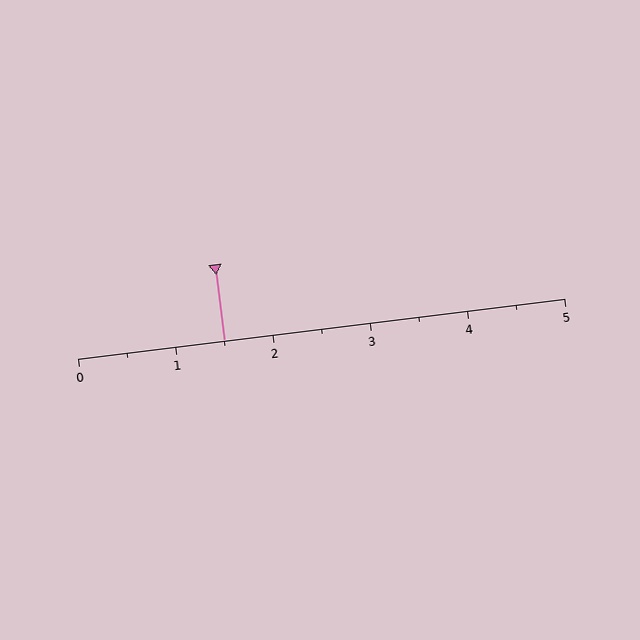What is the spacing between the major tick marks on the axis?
The major ticks are spaced 1 apart.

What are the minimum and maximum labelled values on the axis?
The axis runs from 0 to 5.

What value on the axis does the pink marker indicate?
The marker indicates approximately 1.5.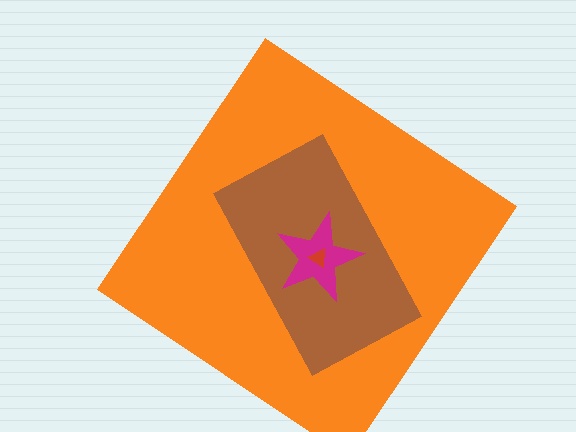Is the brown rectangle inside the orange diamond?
Yes.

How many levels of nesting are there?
4.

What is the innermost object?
The red triangle.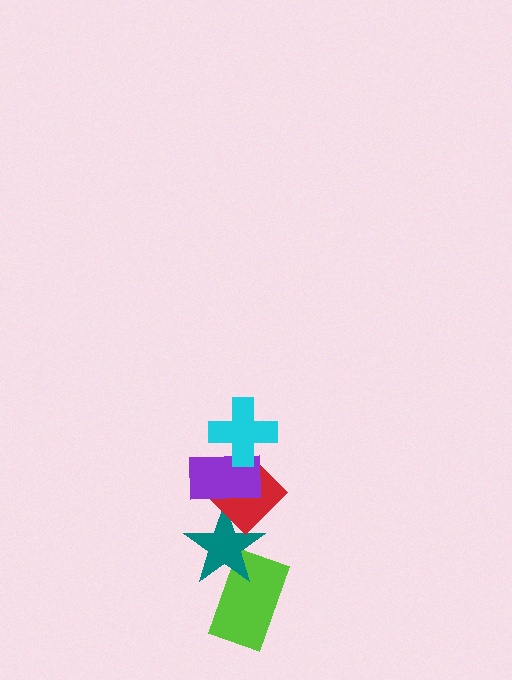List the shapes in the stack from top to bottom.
From top to bottom: the cyan cross, the purple rectangle, the red diamond, the teal star, the lime rectangle.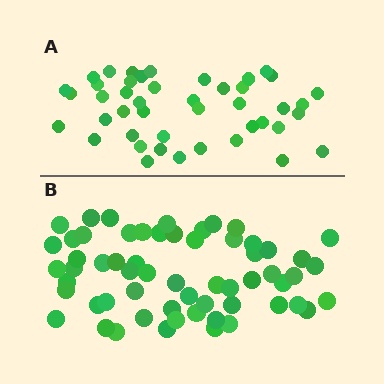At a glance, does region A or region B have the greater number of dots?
Region B (the bottom region) has more dots.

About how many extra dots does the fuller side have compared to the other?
Region B has approximately 15 more dots than region A.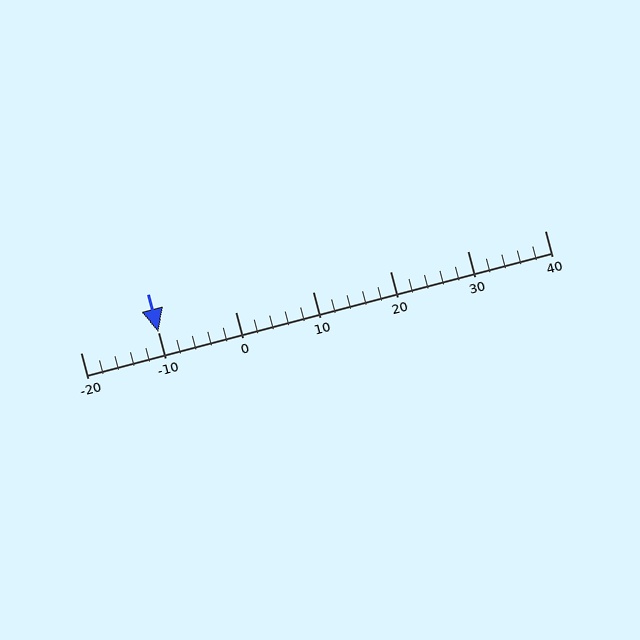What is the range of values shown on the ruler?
The ruler shows values from -20 to 40.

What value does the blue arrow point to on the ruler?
The blue arrow points to approximately -10.